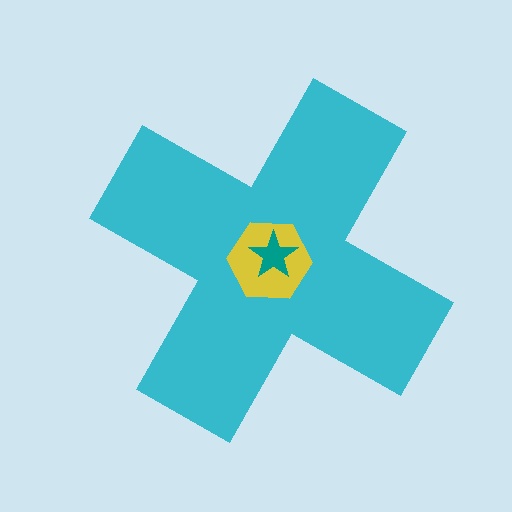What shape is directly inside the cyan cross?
The yellow hexagon.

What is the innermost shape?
The teal star.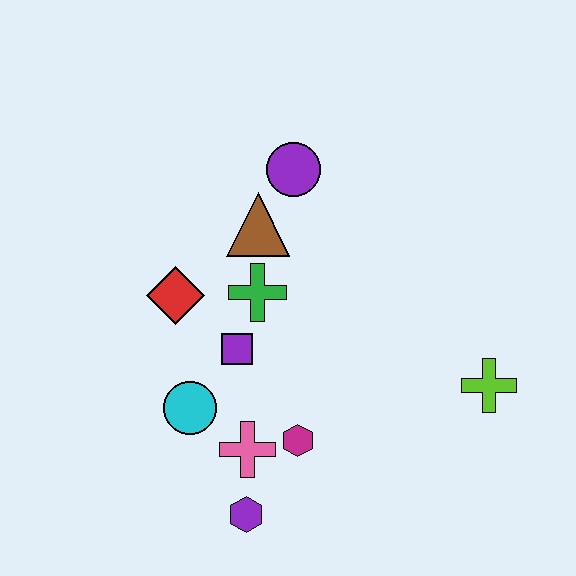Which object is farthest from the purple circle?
The purple hexagon is farthest from the purple circle.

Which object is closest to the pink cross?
The magenta hexagon is closest to the pink cross.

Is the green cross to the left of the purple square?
No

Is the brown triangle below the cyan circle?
No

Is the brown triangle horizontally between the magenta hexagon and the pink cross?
Yes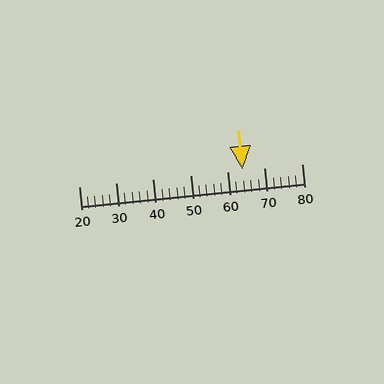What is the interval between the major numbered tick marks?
The major tick marks are spaced 10 units apart.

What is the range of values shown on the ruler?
The ruler shows values from 20 to 80.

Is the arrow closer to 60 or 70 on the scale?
The arrow is closer to 60.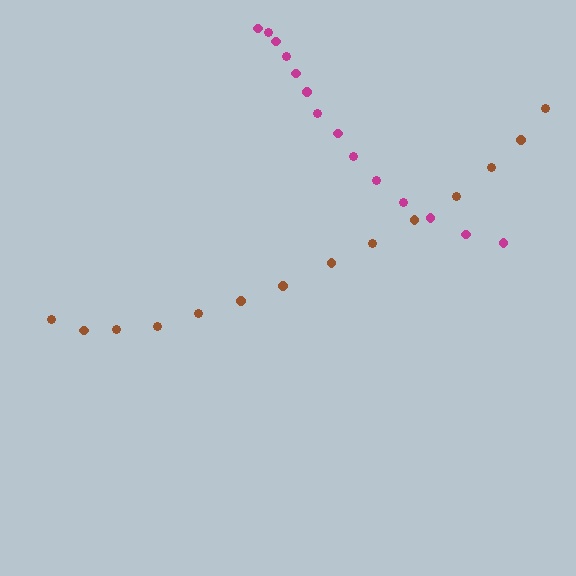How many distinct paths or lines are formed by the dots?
There are 2 distinct paths.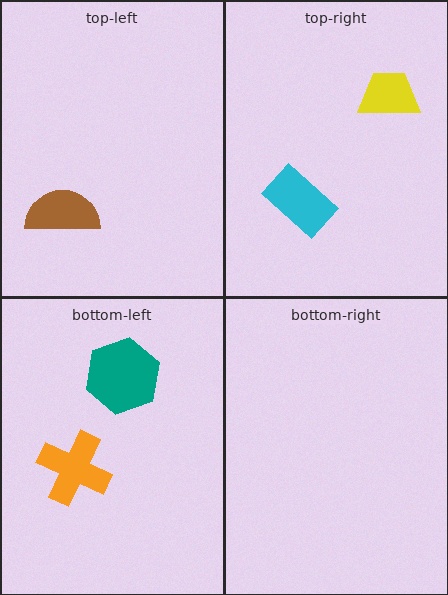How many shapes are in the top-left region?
1.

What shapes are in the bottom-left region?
The teal hexagon, the orange cross.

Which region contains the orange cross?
The bottom-left region.